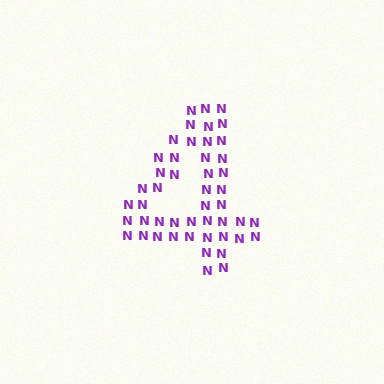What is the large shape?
The large shape is the digit 4.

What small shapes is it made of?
It is made of small letter N's.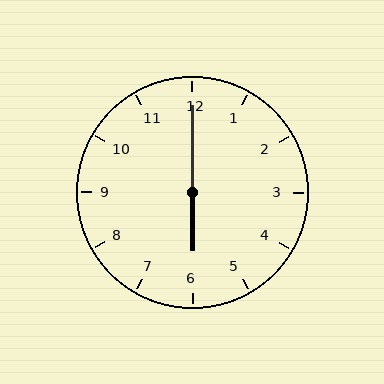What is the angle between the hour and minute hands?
Approximately 180 degrees.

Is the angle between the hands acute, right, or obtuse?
It is obtuse.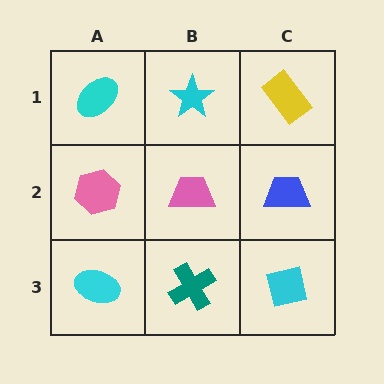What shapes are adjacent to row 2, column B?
A cyan star (row 1, column B), a teal cross (row 3, column B), a pink hexagon (row 2, column A), a blue trapezoid (row 2, column C).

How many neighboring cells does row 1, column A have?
2.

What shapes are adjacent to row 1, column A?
A pink hexagon (row 2, column A), a cyan star (row 1, column B).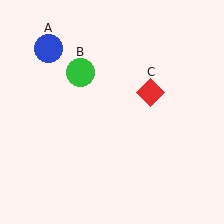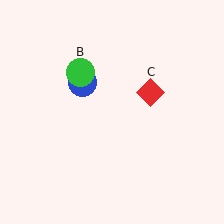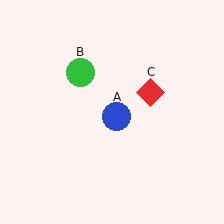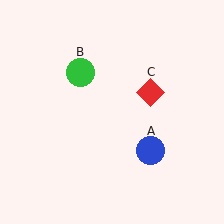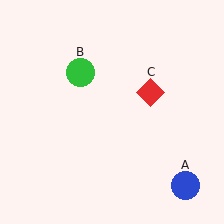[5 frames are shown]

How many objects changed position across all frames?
1 object changed position: blue circle (object A).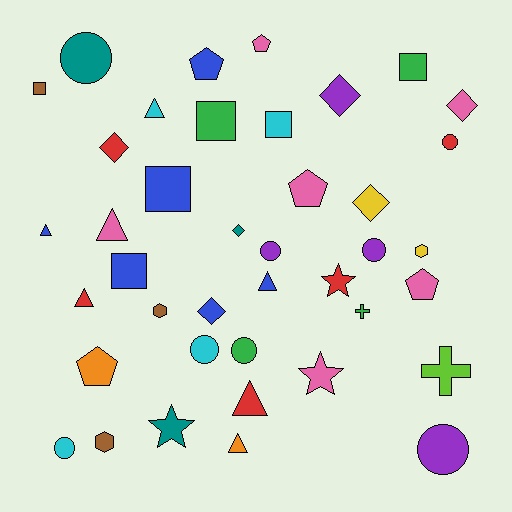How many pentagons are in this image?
There are 5 pentagons.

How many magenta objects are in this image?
There are no magenta objects.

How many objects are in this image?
There are 40 objects.